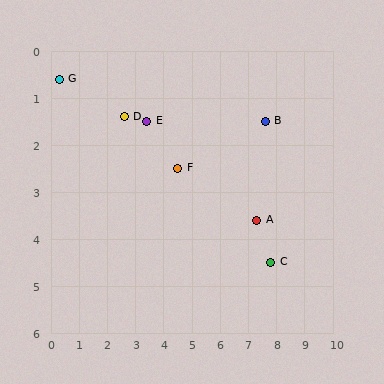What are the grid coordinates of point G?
Point G is at approximately (0.3, 0.6).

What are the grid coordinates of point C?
Point C is at approximately (7.8, 4.5).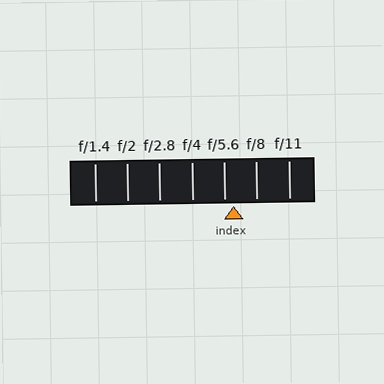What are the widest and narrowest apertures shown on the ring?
The widest aperture shown is f/1.4 and the narrowest is f/11.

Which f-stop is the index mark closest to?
The index mark is closest to f/5.6.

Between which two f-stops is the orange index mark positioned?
The index mark is between f/5.6 and f/8.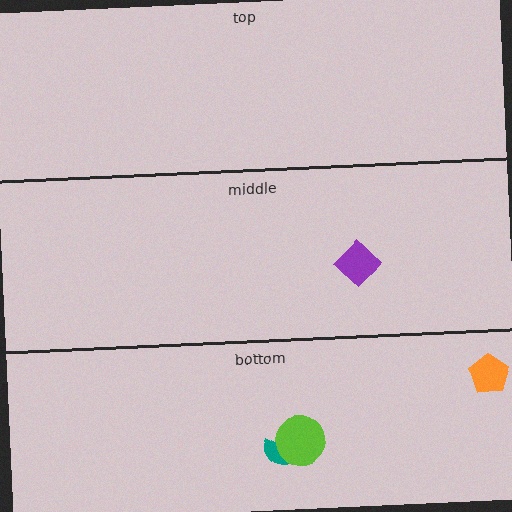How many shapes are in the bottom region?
3.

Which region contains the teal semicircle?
The bottom region.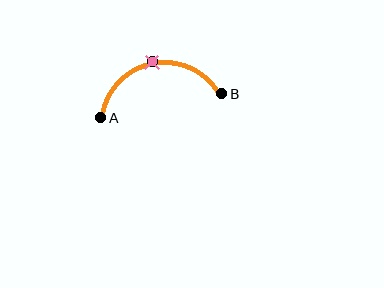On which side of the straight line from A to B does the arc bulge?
The arc bulges above the straight line connecting A and B.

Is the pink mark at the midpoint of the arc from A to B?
Yes. The pink mark lies on the arc at equal arc-length from both A and B — it is the arc midpoint.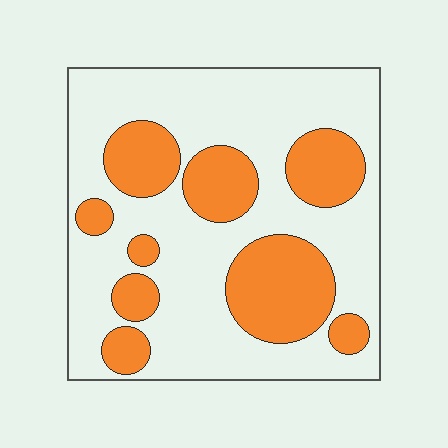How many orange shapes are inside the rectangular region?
9.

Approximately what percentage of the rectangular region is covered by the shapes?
Approximately 30%.